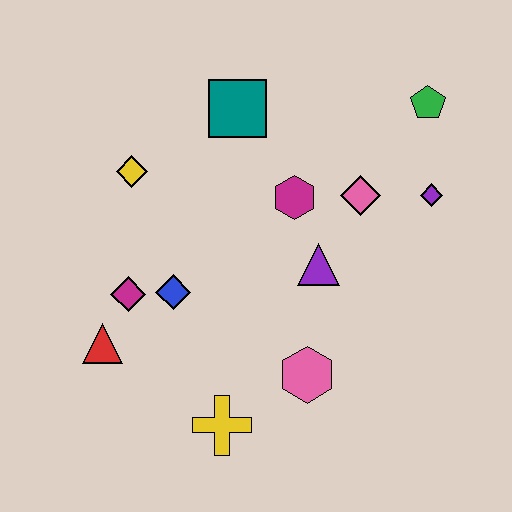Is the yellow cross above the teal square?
No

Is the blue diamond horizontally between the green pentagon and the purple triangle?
No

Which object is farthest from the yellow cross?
The green pentagon is farthest from the yellow cross.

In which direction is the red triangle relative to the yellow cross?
The red triangle is to the left of the yellow cross.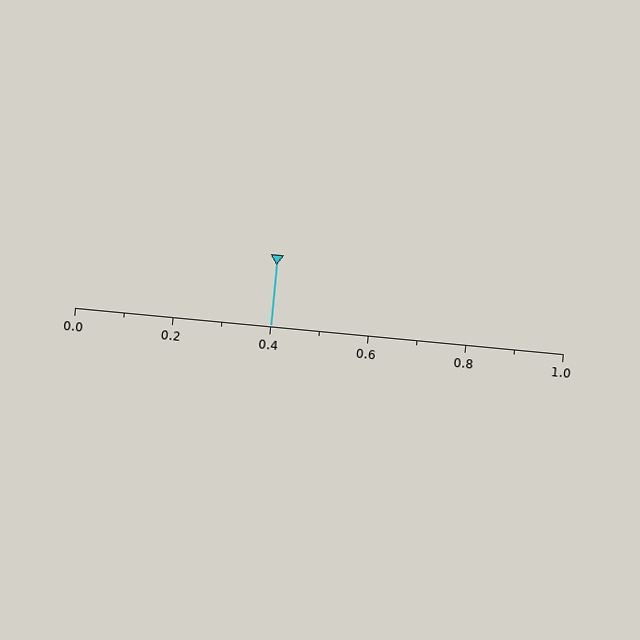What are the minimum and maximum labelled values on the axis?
The axis runs from 0.0 to 1.0.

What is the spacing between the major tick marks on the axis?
The major ticks are spaced 0.2 apart.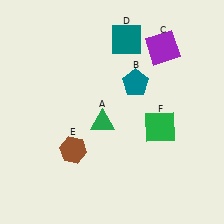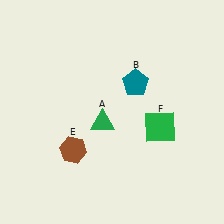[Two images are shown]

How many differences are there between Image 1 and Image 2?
There are 2 differences between the two images.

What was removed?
The purple square (C), the teal square (D) were removed in Image 2.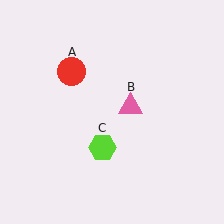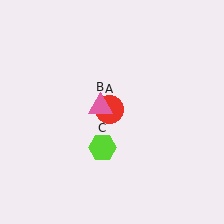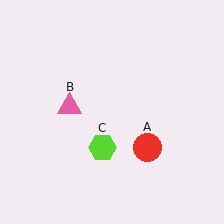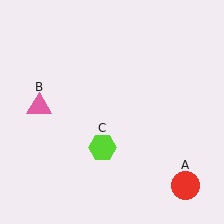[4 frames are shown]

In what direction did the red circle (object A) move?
The red circle (object A) moved down and to the right.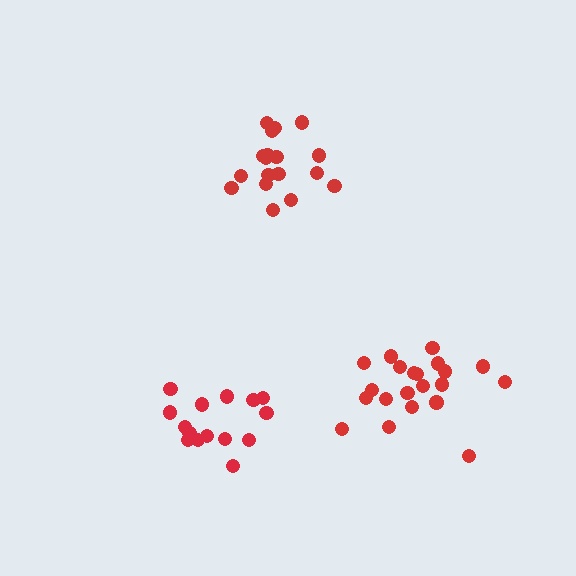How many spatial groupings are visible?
There are 3 spatial groupings.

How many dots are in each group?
Group 1: 19 dots, Group 2: 21 dots, Group 3: 15 dots (55 total).